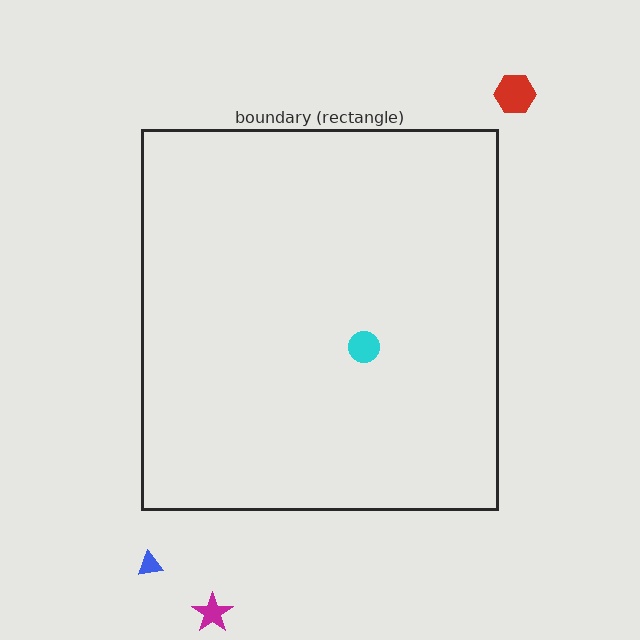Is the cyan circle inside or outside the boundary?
Inside.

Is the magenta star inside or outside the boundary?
Outside.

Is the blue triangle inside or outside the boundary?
Outside.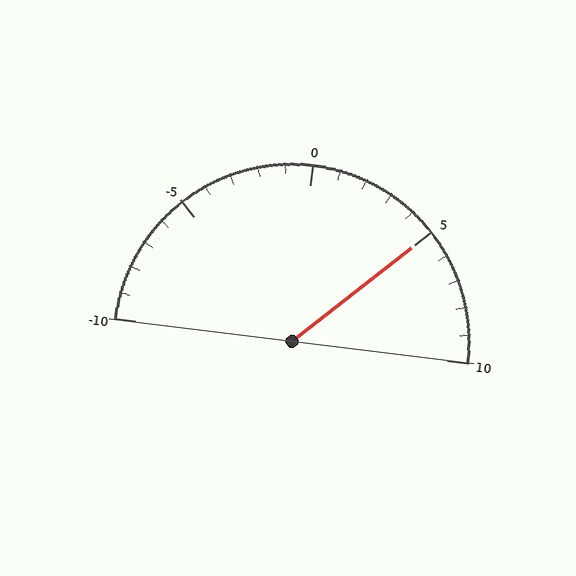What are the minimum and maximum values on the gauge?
The gauge ranges from -10 to 10.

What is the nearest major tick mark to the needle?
The nearest major tick mark is 5.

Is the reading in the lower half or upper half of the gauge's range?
The reading is in the upper half of the range (-10 to 10).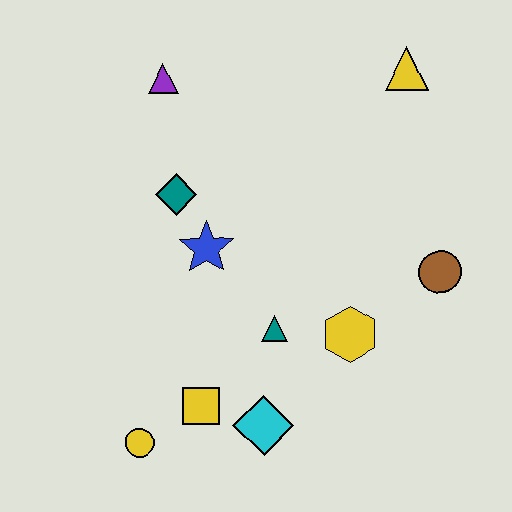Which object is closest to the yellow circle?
The yellow square is closest to the yellow circle.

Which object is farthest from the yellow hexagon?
The purple triangle is farthest from the yellow hexagon.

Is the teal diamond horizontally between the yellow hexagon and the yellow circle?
Yes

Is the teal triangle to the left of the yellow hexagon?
Yes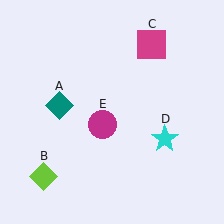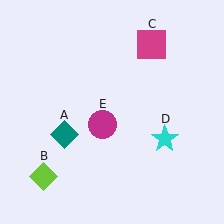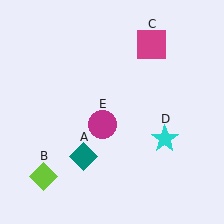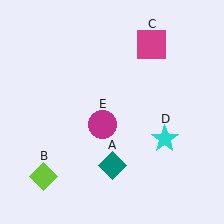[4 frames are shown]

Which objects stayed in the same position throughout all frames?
Lime diamond (object B) and magenta square (object C) and cyan star (object D) and magenta circle (object E) remained stationary.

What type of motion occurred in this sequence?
The teal diamond (object A) rotated counterclockwise around the center of the scene.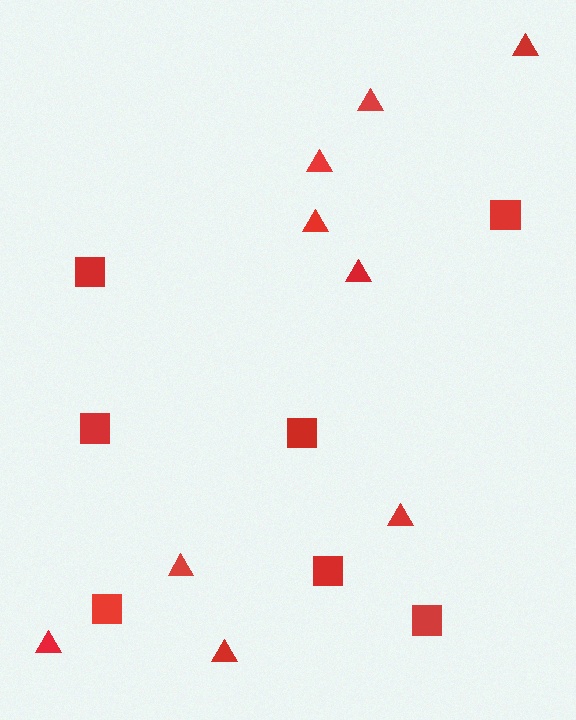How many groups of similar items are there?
There are 2 groups: one group of squares (7) and one group of triangles (9).